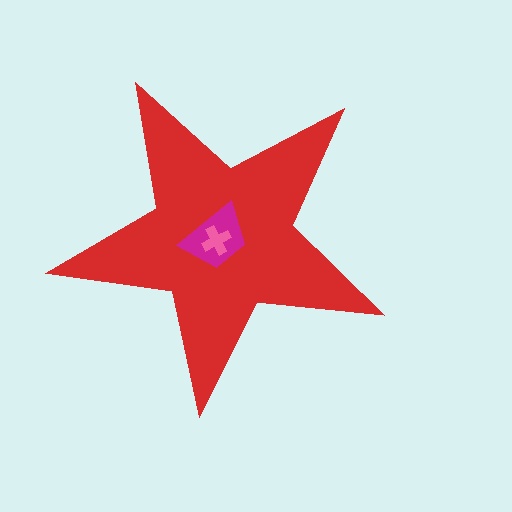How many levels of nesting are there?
3.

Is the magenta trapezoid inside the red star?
Yes.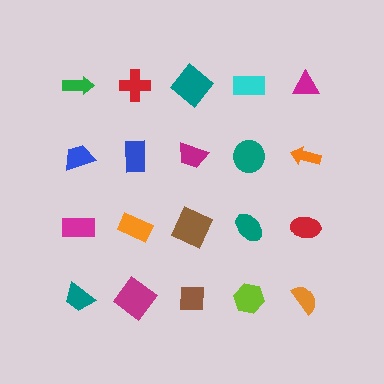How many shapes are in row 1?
5 shapes.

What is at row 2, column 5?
An orange arrow.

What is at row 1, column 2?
A red cross.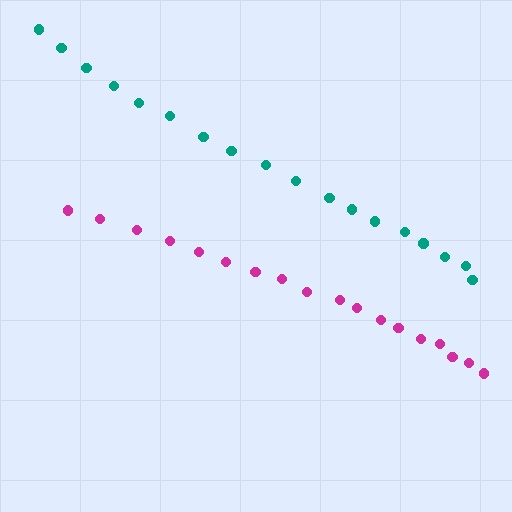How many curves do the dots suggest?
There are 2 distinct paths.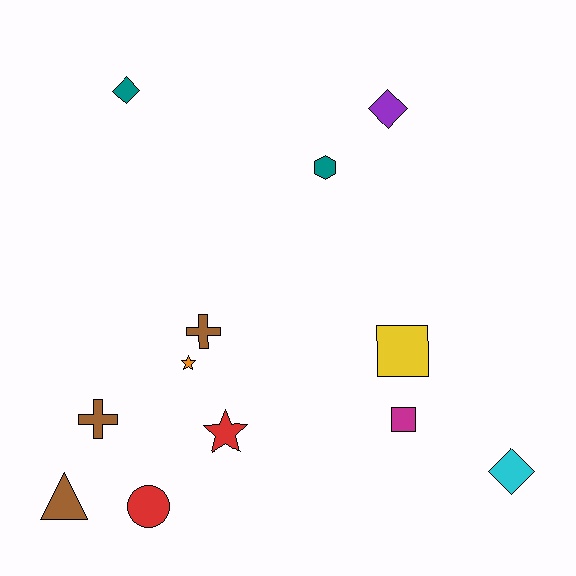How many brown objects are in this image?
There are 3 brown objects.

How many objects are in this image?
There are 12 objects.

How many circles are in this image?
There is 1 circle.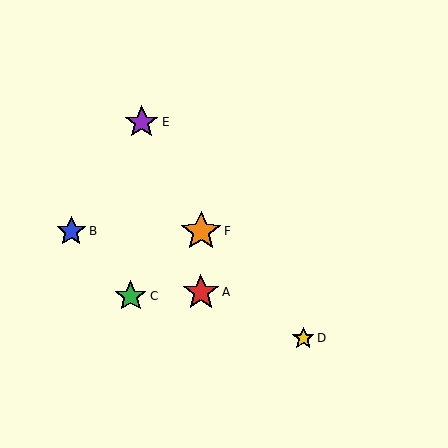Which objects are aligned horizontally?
Objects B, F are aligned horizontally.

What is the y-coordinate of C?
Object C is at y≈296.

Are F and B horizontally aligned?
Yes, both are at y≈231.